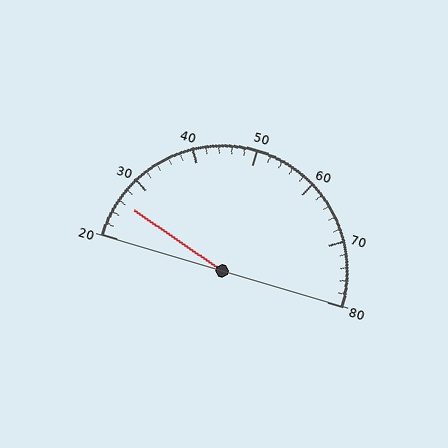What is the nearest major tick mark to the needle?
The nearest major tick mark is 30.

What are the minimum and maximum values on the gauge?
The gauge ranges from 20 to 80.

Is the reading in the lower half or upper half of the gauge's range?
The reading is in the lower half of the range (20 to 80).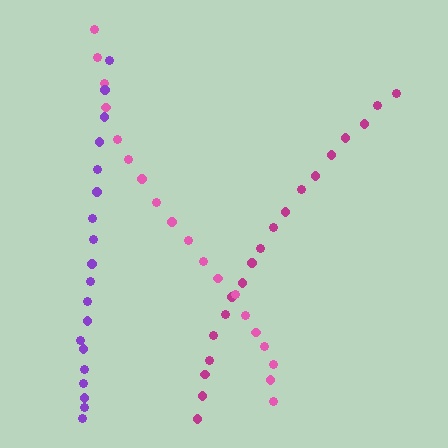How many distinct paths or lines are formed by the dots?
There are 3 distinct paths.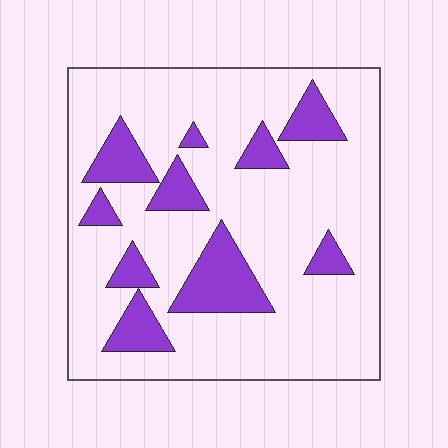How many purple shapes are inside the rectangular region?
10.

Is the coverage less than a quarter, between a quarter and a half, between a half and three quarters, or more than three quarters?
Less than a quarter.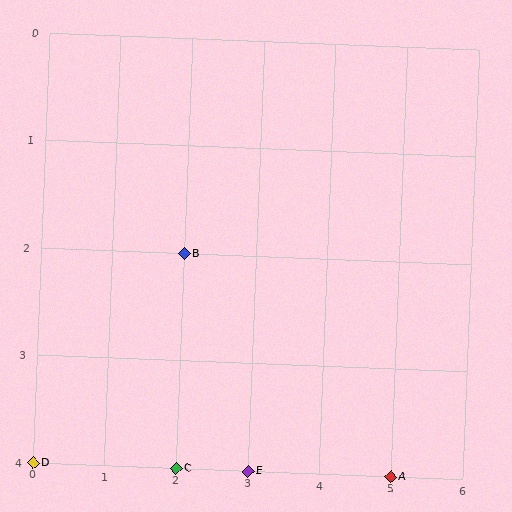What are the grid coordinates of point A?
Point A is at grid coordinates (5, 4).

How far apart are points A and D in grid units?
Points A and D are 5 columns apart.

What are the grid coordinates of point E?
Point E is at grid coordinates (3, 4).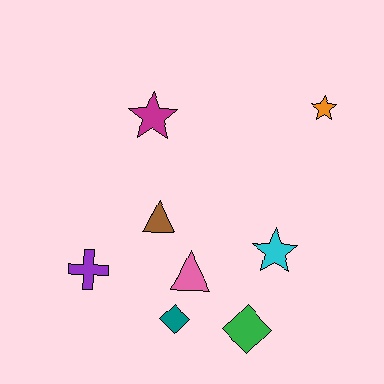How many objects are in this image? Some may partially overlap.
There are 8 objects.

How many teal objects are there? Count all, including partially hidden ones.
There is 1 teal object.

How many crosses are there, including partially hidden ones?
There is 1 cross.